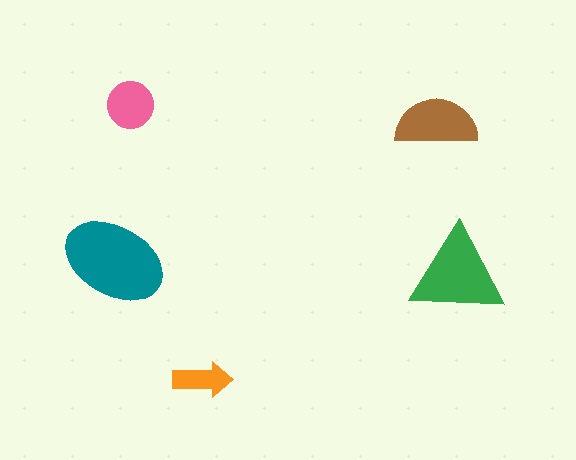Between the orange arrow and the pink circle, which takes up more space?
The pink circle.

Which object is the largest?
The teal ellipse.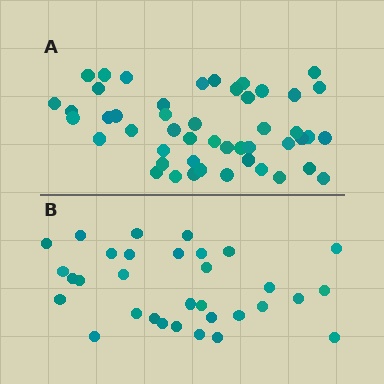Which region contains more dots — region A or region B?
Region A (the top region) has more dots.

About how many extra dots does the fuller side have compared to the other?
Region A has approximately 15 more dots than region B.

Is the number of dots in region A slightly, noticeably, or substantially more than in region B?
Region A has substantially more. The ratio is roughly 1.5 to 1.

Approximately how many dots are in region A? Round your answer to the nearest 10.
About 50 dots. (The exact count is 48, which rounds to 50.)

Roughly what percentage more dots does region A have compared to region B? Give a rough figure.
About 50% more.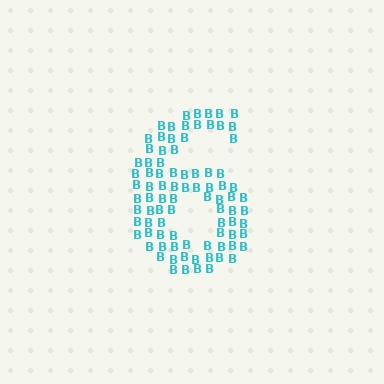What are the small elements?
The small elements are letter B's.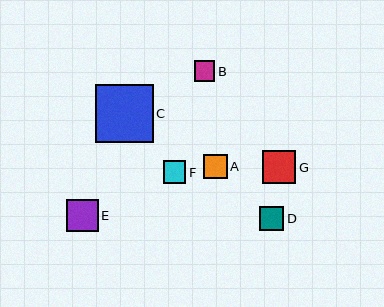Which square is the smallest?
Square B is the smallest with a size of approximately 20 pixels.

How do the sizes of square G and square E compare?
Square G and square E are approximately the same size.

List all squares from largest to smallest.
From largest to smallest: C, G, E, D, A, F, B.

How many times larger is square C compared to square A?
Square C is approximately 2.4 times the size of square A.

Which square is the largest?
Square C is the largest with a size of approximately 58 pixels.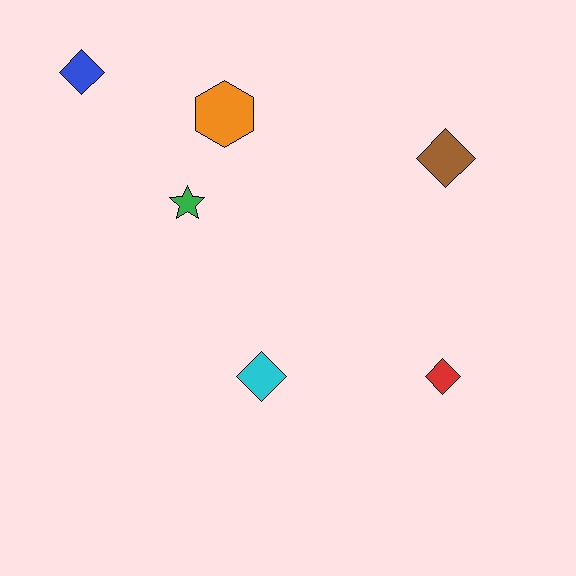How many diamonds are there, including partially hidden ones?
There are 4 diamonds.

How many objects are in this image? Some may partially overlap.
There are 6 objects.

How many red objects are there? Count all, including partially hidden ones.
There is 1 red object.